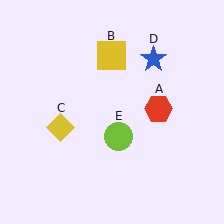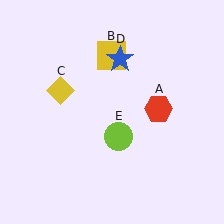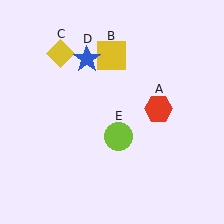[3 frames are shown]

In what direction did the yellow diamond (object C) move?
The yellow diamond (object C) moved up.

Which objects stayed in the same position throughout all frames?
Red hexagon (object A) and yellow square (object B) and lime circle (object E) remained stationary.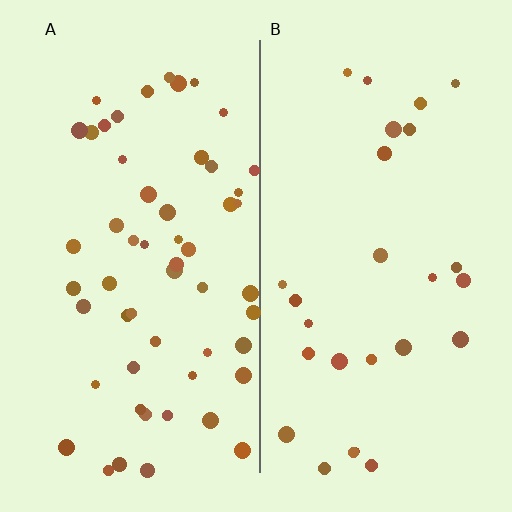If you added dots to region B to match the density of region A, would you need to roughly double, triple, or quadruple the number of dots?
Approximately double.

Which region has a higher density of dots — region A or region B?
A (the left).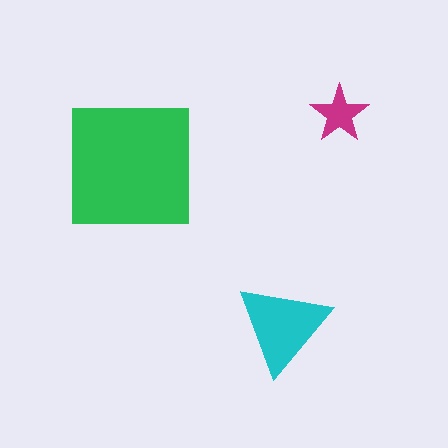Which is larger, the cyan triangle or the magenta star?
The cyan triangle.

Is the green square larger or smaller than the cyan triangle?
Larger.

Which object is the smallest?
The magenta star.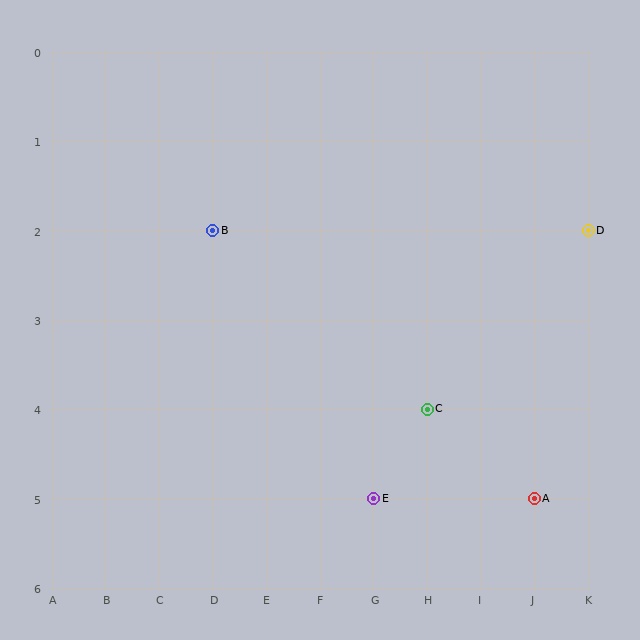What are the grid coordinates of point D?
Point D is at grid coordinates (K, 2).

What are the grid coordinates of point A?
Point A is at grid coordinates (J, 5).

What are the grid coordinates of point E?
Point E is at grid coordinates (G, 5).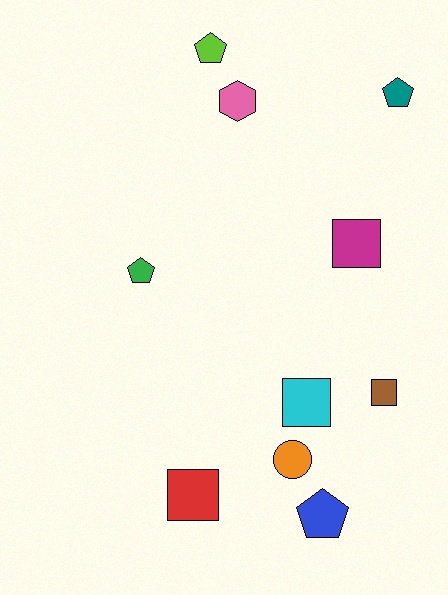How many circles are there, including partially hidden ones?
There is 1 circle.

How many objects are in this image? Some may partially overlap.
There are 10 objects.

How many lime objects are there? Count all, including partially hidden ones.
There is 1 lime object.